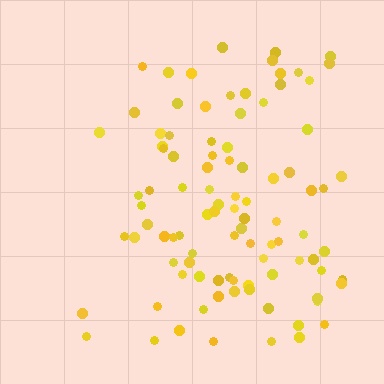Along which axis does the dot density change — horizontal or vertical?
Horizontal.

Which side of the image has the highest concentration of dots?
The right.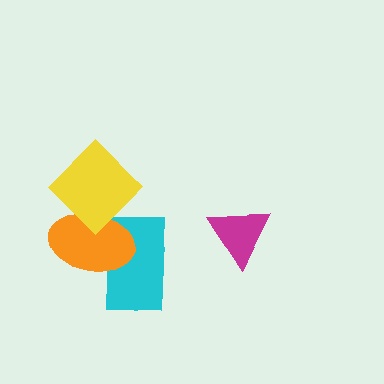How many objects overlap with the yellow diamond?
1 object overlaps with the yellow diamond.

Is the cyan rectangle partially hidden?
Yes, it is partially covered by another shape.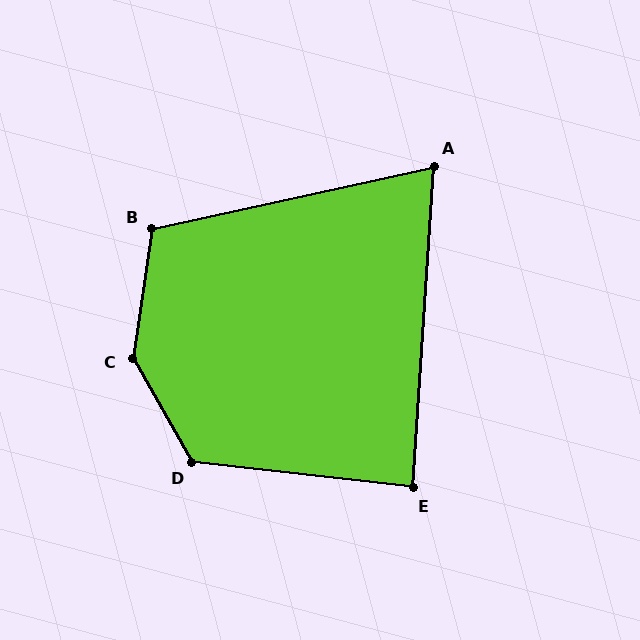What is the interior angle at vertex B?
Approximately 111 degrees (obtuse).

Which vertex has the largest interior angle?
C, at approximately 142 degrees.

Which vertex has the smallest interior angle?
A, at approximately 74 degrees.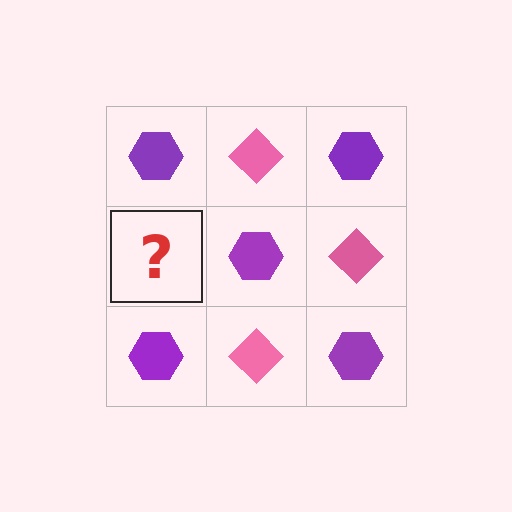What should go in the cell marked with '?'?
The missing cell should contain a pink diamond.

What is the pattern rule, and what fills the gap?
The rule is that it alternates purple hexagon and pink diamond in a checkerboard pattern. The gap should be filled with a pink diamond.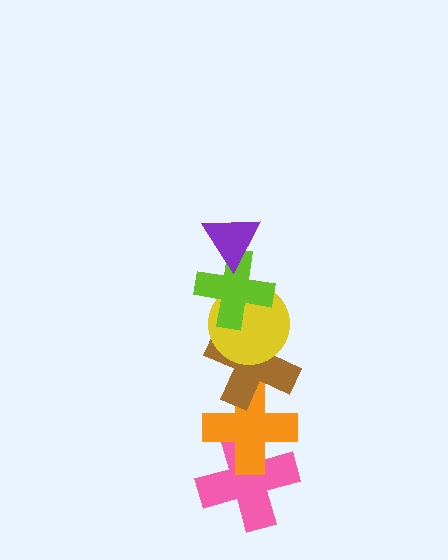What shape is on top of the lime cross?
The purple triangle is on top of the lime cross.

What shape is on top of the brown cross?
The yellow circle is on top of the brown cross.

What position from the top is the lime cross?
The lime cross is 2nd from the top.